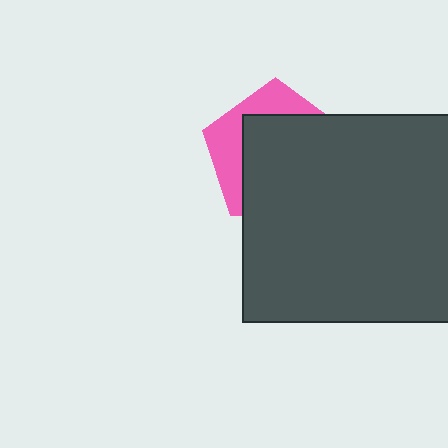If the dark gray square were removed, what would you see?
You would see the complete pink pentagon.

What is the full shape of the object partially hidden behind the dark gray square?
The partially hidden object is a pink pentagon.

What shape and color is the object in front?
The object in front is a dark gray square.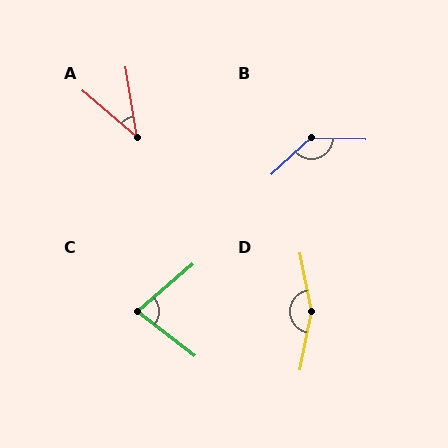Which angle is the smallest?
A, at approximately 40 degrees.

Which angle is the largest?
D, at approximately 157 degrees.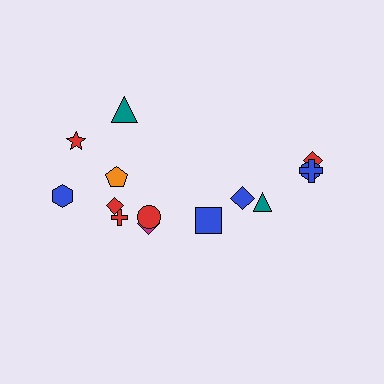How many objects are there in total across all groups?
There are 14 objects.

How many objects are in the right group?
There are 6 objects.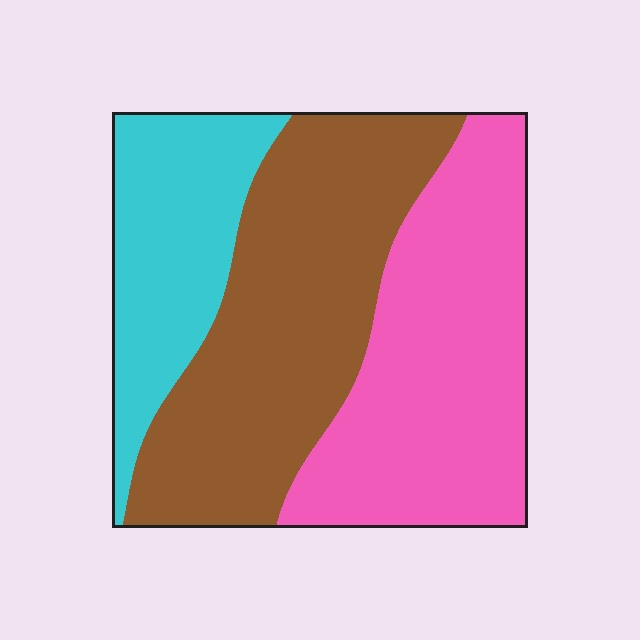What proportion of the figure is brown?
Brown takes up about two fifths (2/5) of the figure.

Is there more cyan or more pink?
Pink.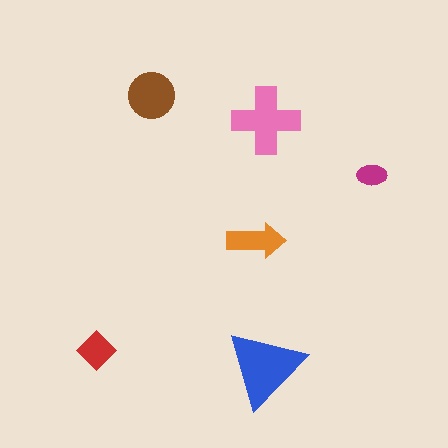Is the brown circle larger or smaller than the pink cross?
Smaller.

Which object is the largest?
The blue triangle.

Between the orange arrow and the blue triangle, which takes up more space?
The blue triangle.